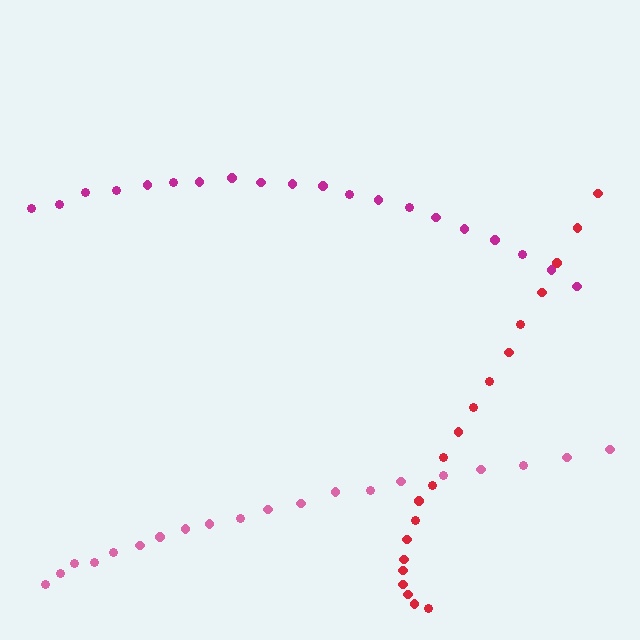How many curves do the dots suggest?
There are 3 distinct paths.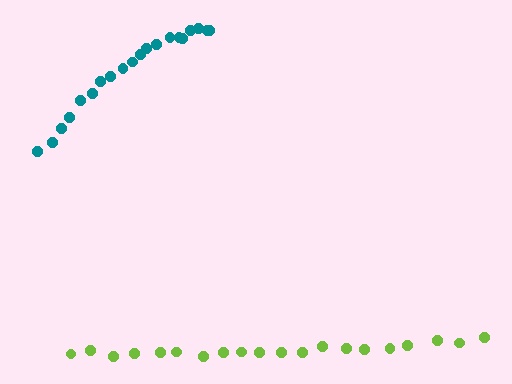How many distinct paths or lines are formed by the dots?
There are 2 distinct paths.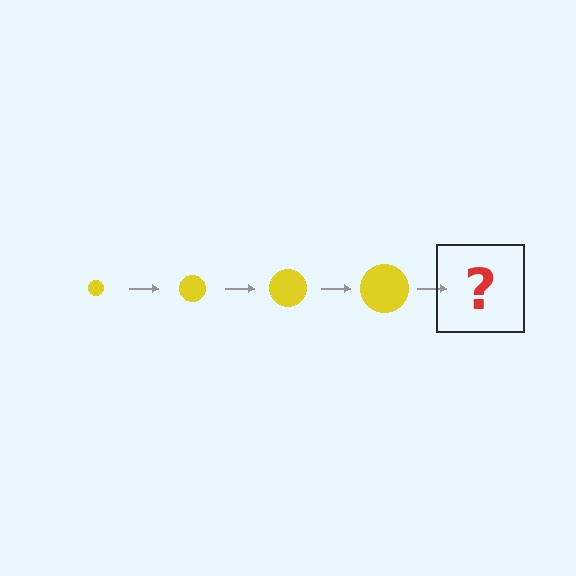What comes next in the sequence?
The next element should be a yellow circle, larger than the previous one.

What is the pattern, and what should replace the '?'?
The pattern is that the circle gets progressively larger each step. The '?' should be a yellow circle, larger than the previous one.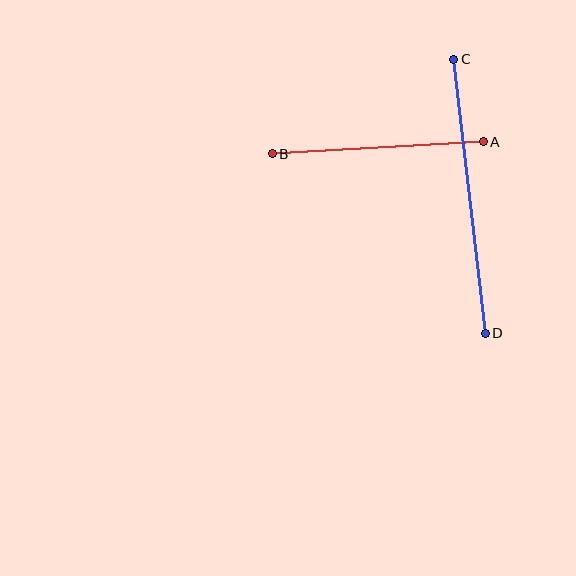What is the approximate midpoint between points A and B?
The midpoint is at approximately (378, 148) pixels.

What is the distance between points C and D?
The distance is approximately 276 pixels.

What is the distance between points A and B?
The distance is approximately 211 pixels.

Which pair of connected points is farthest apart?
Points C and D are farthest apart.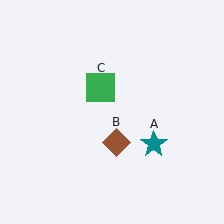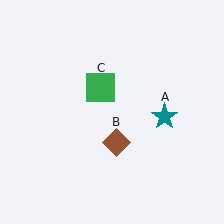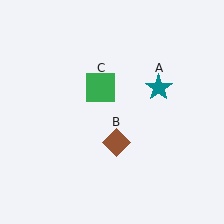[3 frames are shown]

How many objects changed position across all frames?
1 object changed position: teal star (object A).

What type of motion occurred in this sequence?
The teal star (object A) rotated counterclockwise around the center of the scene.